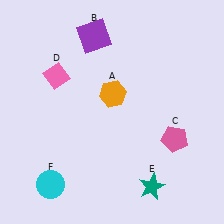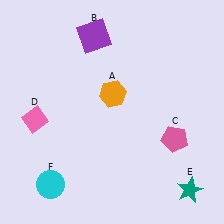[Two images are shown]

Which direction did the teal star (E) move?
The teal star (E) moved right.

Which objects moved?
The objects that moved are: the pink diamond (D), the teal star (E).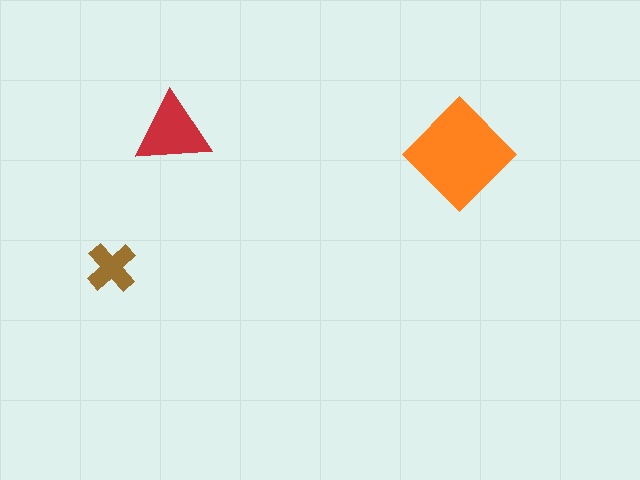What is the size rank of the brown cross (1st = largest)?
3rd.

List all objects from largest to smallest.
The orange diamond, the red triangle, the brown cross.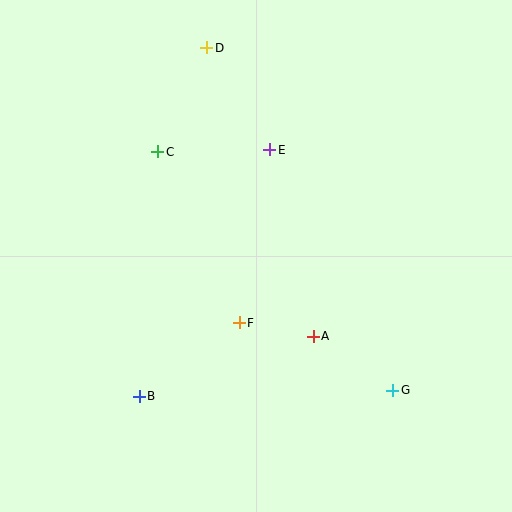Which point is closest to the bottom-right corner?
Point G is closest to the bottom-right corner.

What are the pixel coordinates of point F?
Point F is at (239, 323).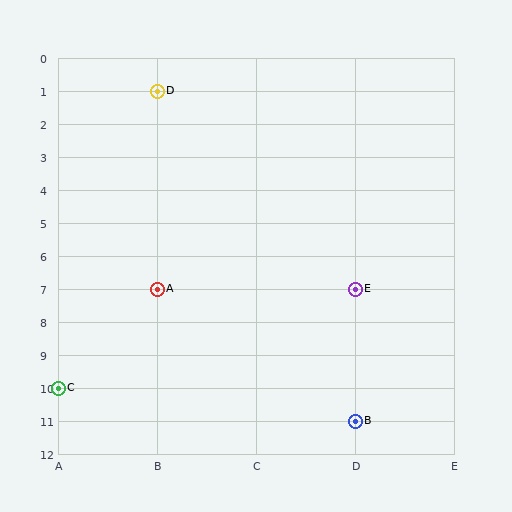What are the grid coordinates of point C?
Point C is at grid coordinates (A, 10).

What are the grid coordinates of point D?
Point D is at grid coordinates (B, 1).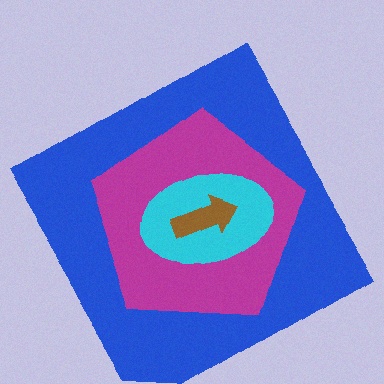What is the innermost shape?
The brown arrow.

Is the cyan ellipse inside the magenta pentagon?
Yes.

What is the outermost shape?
The blue diamond.